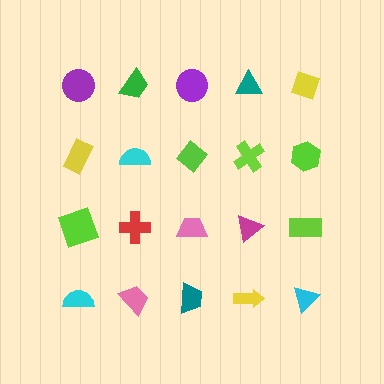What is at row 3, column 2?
A red cross.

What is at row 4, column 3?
A teal trapezoid.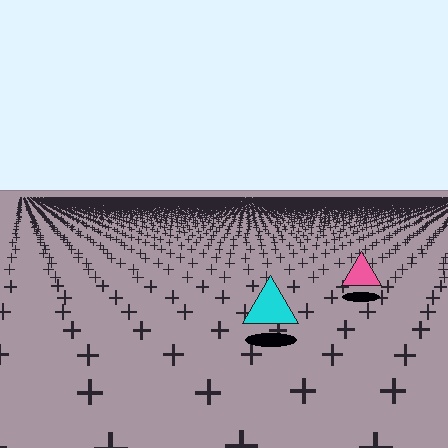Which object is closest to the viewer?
The cyan triangle is closest. The texture marks near it are larger and more spread out.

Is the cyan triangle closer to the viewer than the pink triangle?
Yes. The cyan triangle is closer — you can tell from the texture gradient: the ground texture is coarser near it.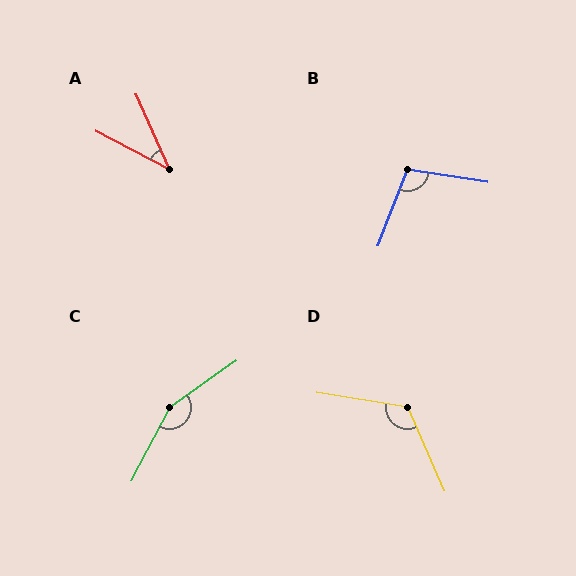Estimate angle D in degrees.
Approximately 122 degrees.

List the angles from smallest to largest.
A (39°), B (102°), D (122°), C (153°).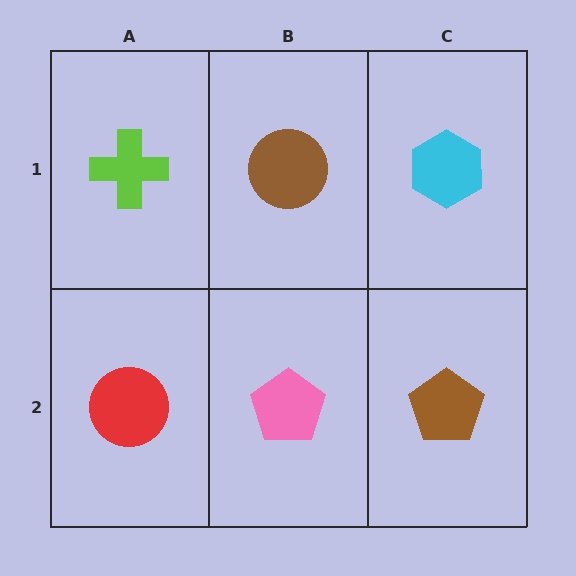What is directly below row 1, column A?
A red circle.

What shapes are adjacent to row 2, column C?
A cyan hexagon (row 1, column C), a pink pentagon (row 2, column B).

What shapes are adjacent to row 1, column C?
A brown pentagon (row 2, column C), a brown circle (row 1, column B).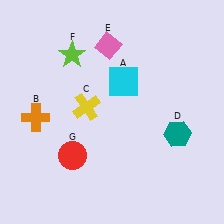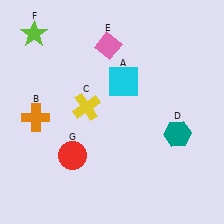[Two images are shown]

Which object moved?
The lime star (F) moved left.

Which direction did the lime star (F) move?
The lime star (F) moved left.